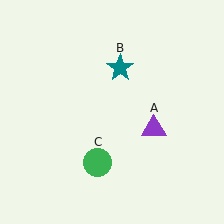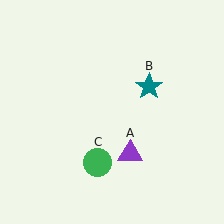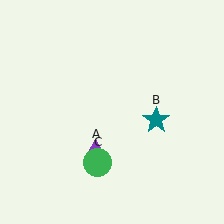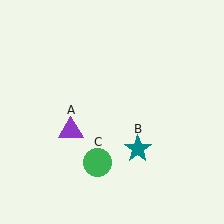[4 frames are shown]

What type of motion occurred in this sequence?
The purple triangle (object A), teal star (object B) rotated clockwise around the center of the scene.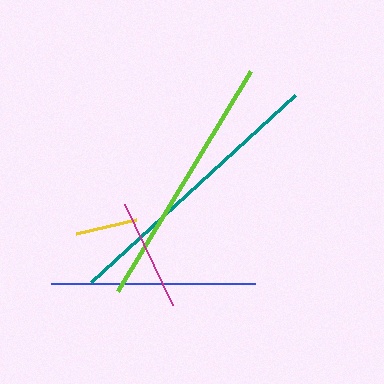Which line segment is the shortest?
The yellow line is the shortest at approximately 61 pixels.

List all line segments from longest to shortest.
From longest to shortest: teal, lime, blue, magenta, yellow.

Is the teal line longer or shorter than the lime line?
The teal line is longer than the lime line.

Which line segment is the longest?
The teal line is the longest at approximately 277 pixels.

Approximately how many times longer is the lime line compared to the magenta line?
The lime line is approximately 2.3 times the length of the magenta line.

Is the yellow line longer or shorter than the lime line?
The lime line is longer than the yellow line.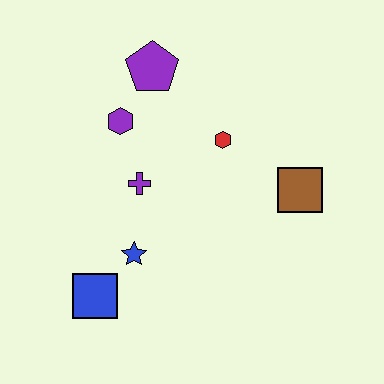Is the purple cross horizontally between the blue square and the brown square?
Yes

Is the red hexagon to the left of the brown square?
Yes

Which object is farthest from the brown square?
The blue square is farthest from the brown square.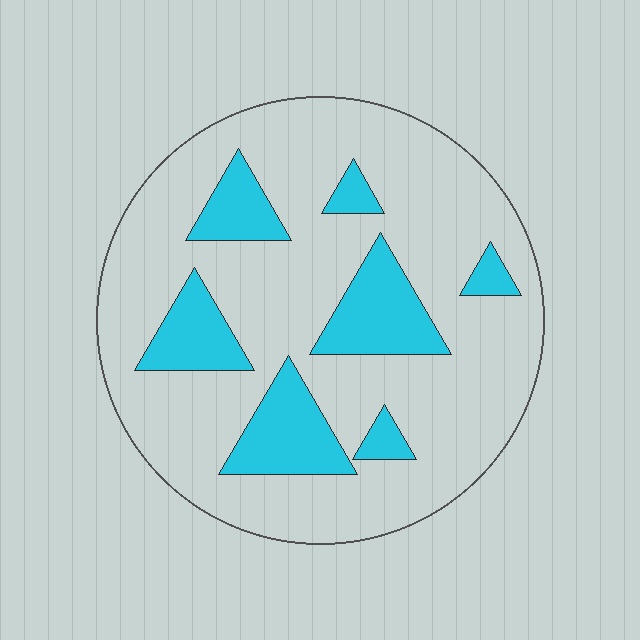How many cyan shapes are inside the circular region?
7.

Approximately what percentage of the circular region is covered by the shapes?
Approximately 20%.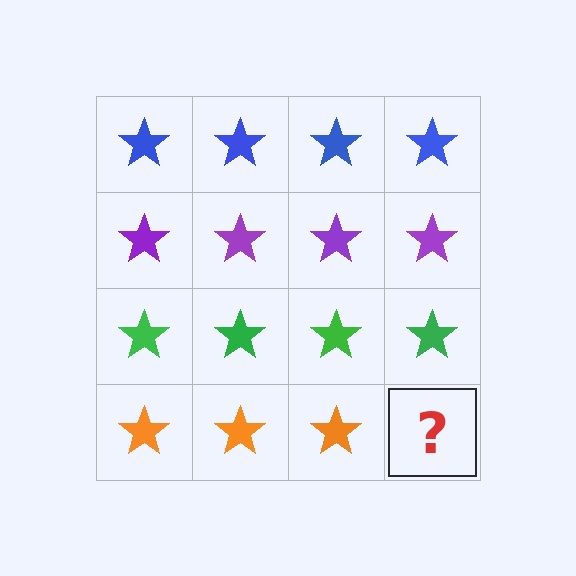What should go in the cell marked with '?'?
The missing cell should contain an orange star.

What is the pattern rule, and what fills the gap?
The rule is that each row has a consistent color. The gap should be filled with an orange star.